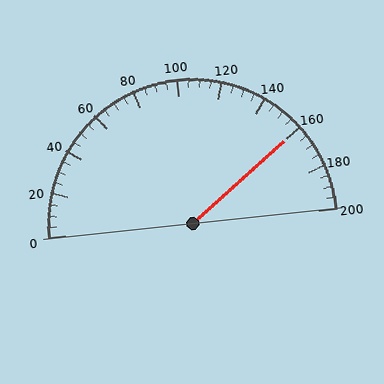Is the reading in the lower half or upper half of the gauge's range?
The reading is in the upper half of the range (0 to 200).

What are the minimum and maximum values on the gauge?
The gauge ranges from 0 to 200.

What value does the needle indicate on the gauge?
The needle indicates approximately 160.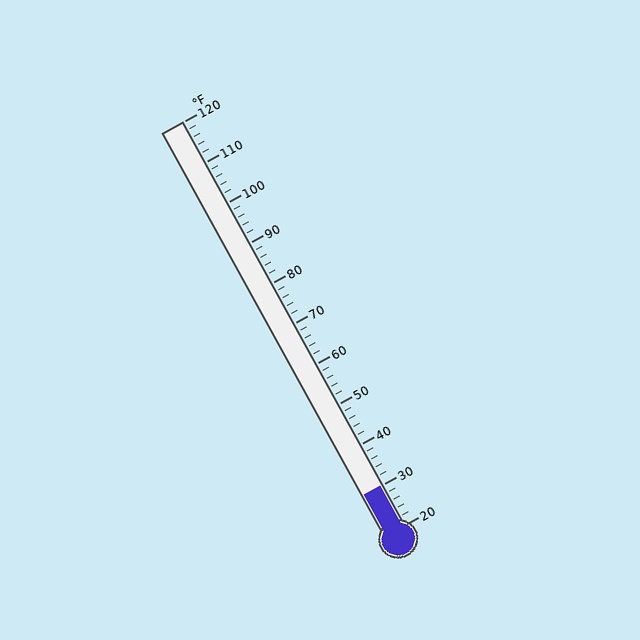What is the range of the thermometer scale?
The thermometer scale ranges from 20°F to 120°F.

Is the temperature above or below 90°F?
The temperature is below 90°F.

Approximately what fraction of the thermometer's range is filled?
The thermometer is filled to approximately 10% of its range.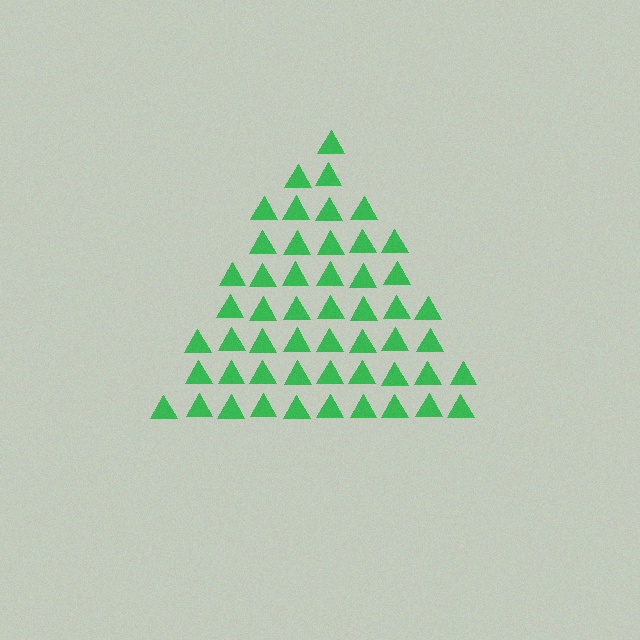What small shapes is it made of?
It is made of small triangles.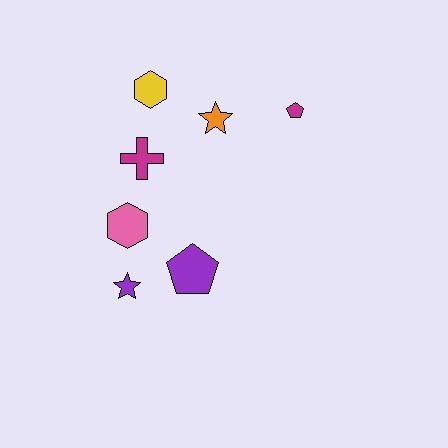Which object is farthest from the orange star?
The purple star is farthest from the orange star.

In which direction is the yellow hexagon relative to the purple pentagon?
The yellow hexagon is above the purple pentagon.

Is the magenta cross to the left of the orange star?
Yes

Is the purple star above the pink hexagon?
No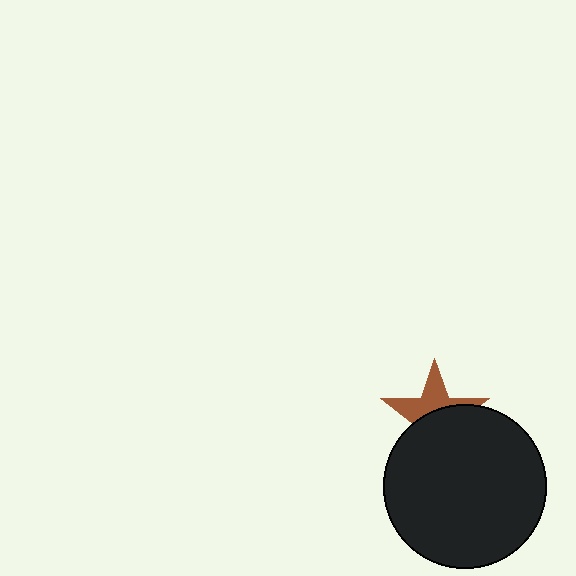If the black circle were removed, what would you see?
You would see the complete brown star.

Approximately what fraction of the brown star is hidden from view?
Roughly 56% of the brown star is hidden behind the black circle.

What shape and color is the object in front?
The object in front is a black circle.